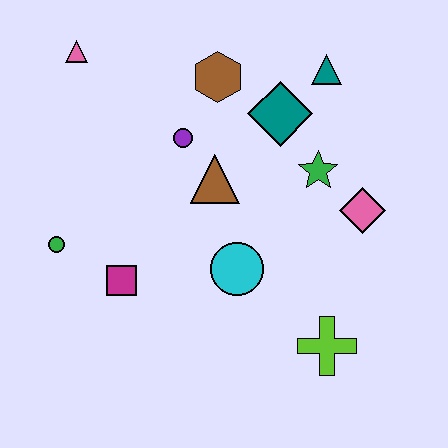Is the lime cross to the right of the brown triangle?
Yes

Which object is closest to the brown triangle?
The purple circle is closest to the brown triangle.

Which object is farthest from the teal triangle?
The green circle is farthest from the teal triangle.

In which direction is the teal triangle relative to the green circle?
The teal triangle is to the right of the green circle.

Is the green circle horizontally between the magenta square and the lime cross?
No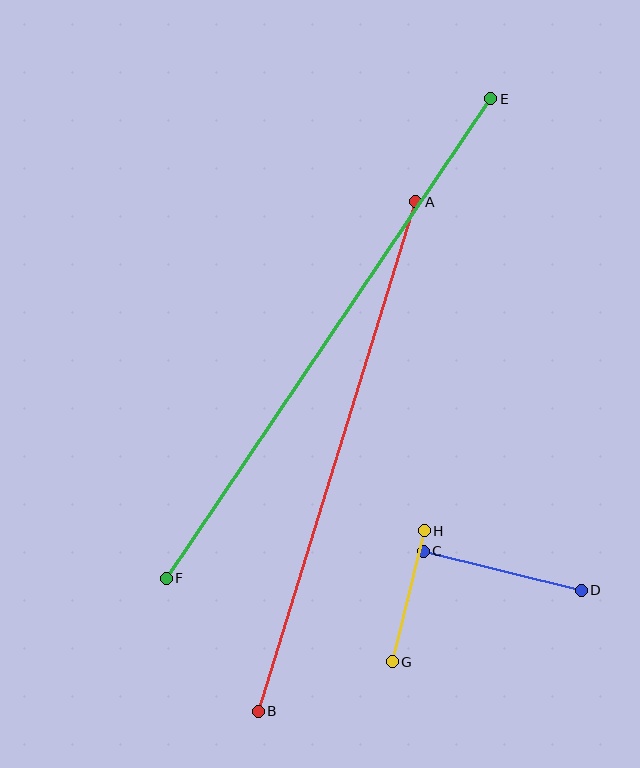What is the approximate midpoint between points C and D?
The midpoint is at approximately (502, 571) pixels.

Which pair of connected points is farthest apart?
Points E and F are farthest apart.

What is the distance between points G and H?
The distance is approximately 135 pixels.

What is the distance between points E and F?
The distance is approximately 579 pixels.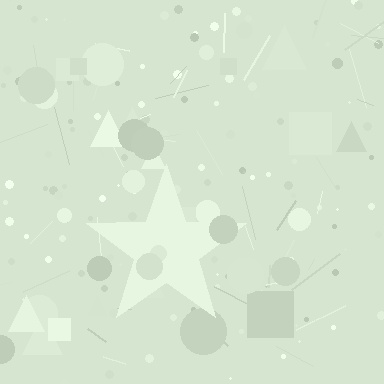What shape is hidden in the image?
A star is hidden in the image.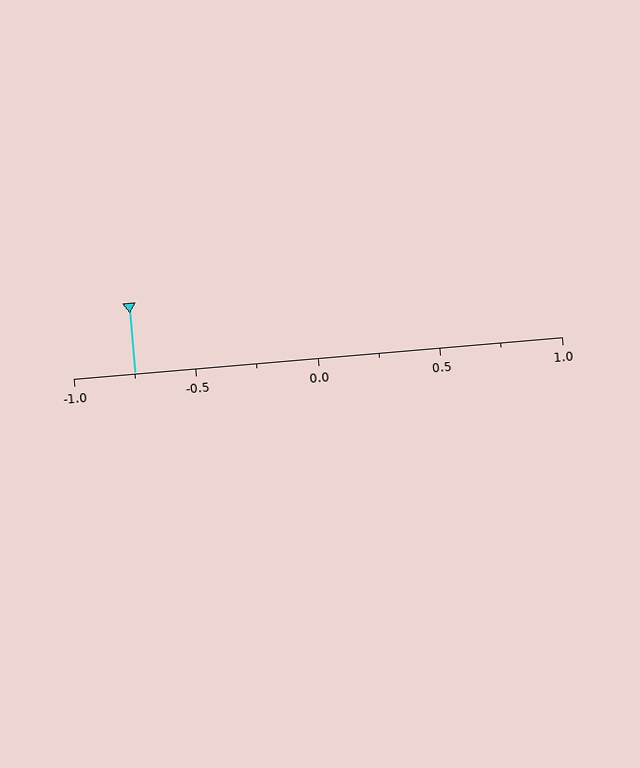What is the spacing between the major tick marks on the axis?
The major ticks are spaced 0.5 apart.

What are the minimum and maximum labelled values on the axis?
The axis runs from -1.0 to 1.0.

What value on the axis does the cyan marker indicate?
The marker indicates approximately -0.75.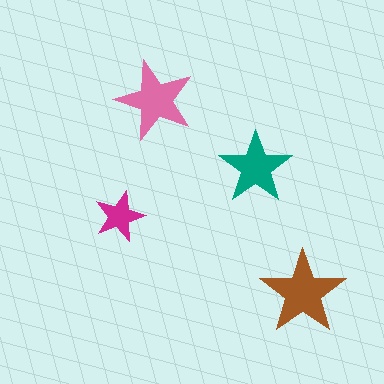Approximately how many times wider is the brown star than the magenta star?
About 1.5 times wider.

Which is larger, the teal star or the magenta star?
The teal one.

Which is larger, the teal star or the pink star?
The pink one.